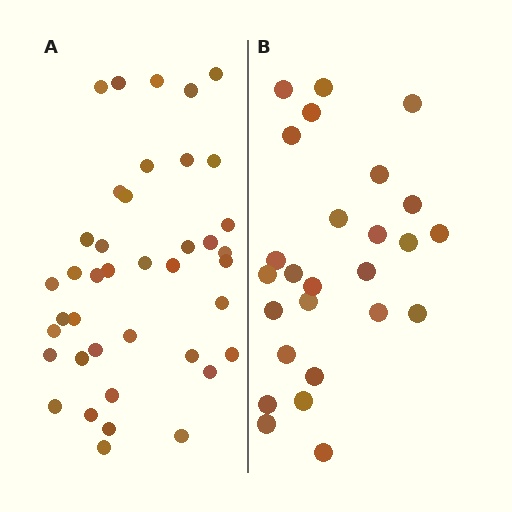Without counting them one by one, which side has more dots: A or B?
Region A (the left region) has more dots.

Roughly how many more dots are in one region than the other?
Region A has approximately 15 more dots than region B.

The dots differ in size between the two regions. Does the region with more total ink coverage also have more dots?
No. Region B has more total ink coverage because its dots are larger, but region A actually contains more individual dots. Total area can be misleading — the number of items is what matters here.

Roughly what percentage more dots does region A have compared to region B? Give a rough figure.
About 55% more.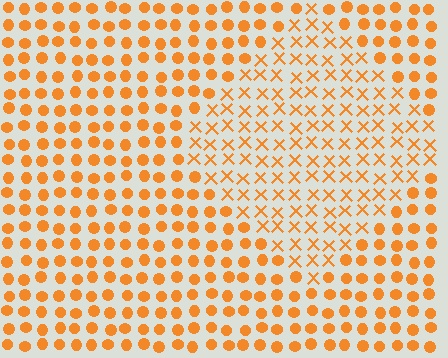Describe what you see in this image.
The image is filled with small orange elements arranged in a uniform grid. A diamond-shaped region contains X marks, while the surrounding area contains circles. The boundary is defined purely by the change in element shape.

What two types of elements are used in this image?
The image uses X marks inside the diamond region and circles outside it.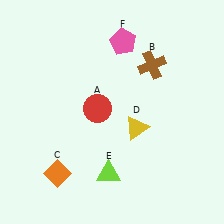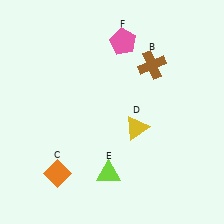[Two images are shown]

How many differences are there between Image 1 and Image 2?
There is 1 difference between the two images.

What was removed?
The red circle (A) was removed in Image 2.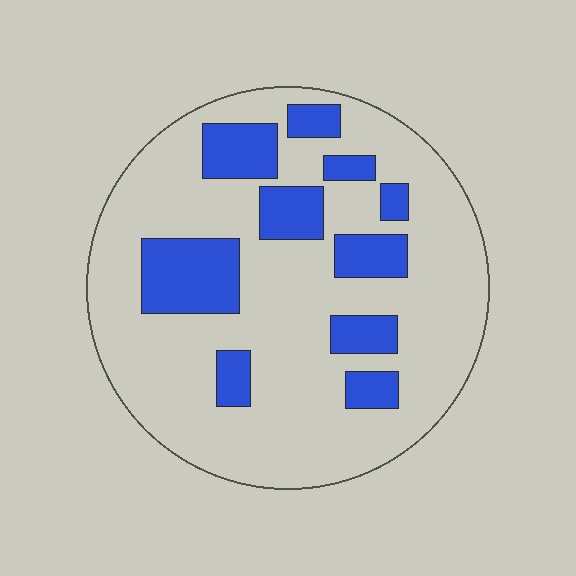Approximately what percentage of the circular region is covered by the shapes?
Approximately 25%.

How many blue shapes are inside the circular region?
10.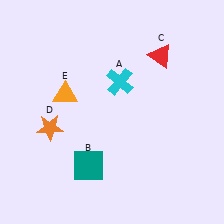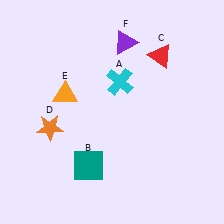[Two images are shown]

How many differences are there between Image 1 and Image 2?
There is 1 difference between the two images.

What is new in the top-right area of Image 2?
A purple triangle (F) was added in the top-right area of Image 2.